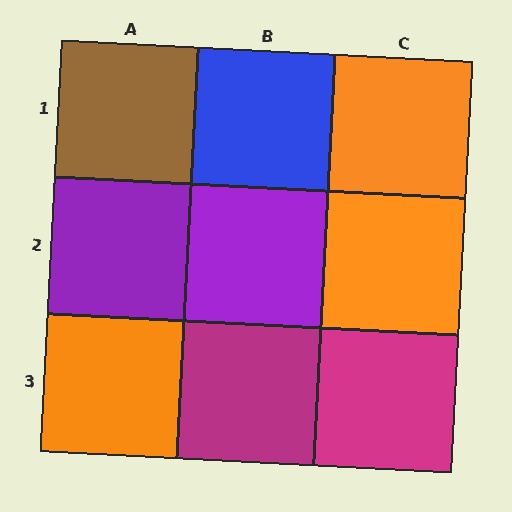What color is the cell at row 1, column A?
Brown.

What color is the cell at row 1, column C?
Orange.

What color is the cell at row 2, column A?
Purple.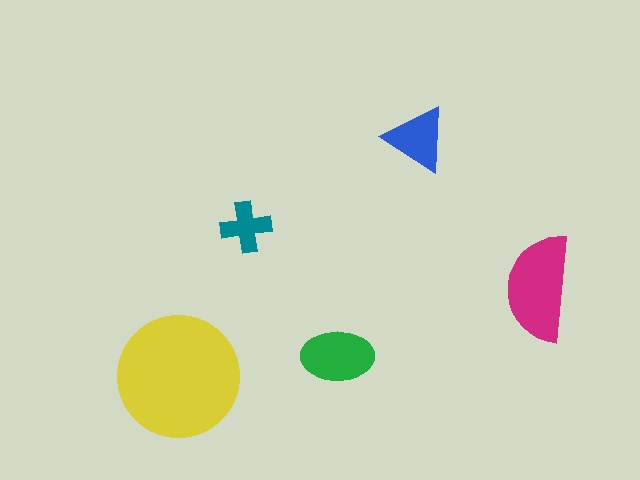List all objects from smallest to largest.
The teal cross, the blue triangle, the green ellipse, the magenta semicircle, the yellow circle.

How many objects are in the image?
There are 5 objects in the image.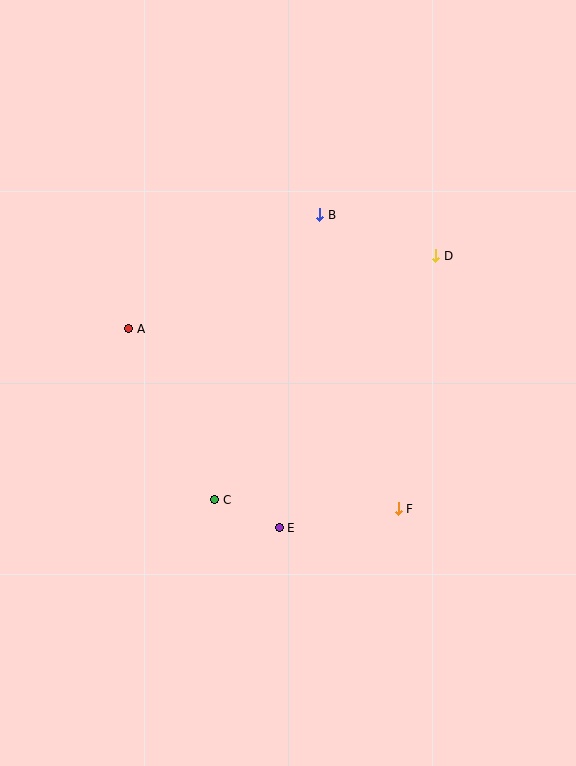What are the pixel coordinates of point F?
Point F is at (398, 509).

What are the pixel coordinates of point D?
Point D is at (436, 256).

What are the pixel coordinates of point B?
Point B is at (320, 215).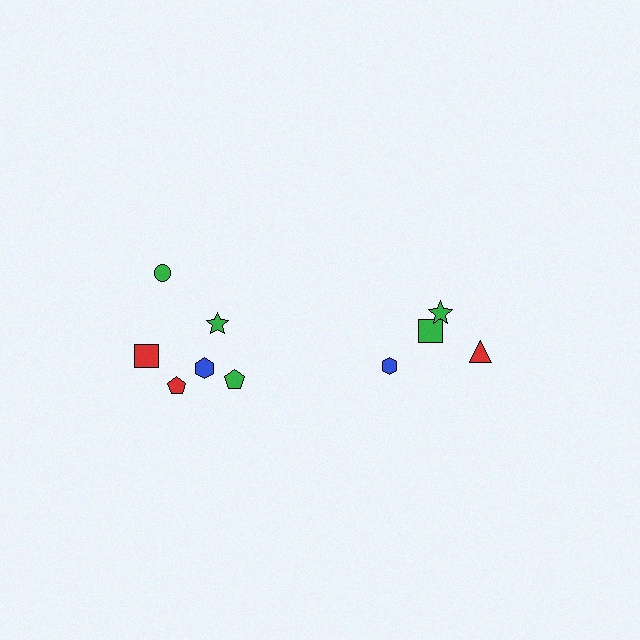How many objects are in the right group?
There are 4 objects.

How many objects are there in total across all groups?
There are 10 objects.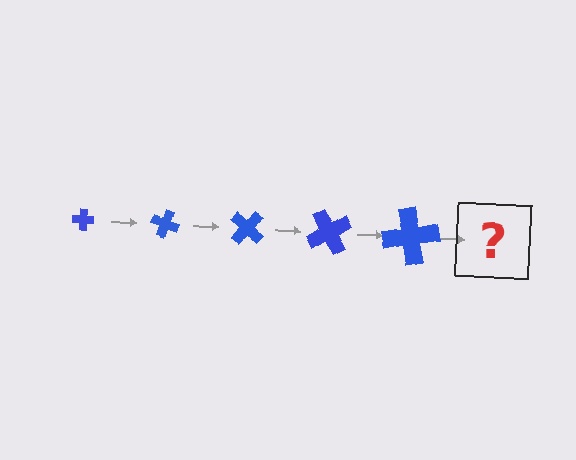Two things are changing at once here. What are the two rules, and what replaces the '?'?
The two rules are that the cross grows larger each step and it rotates 20 degrees each step. The '?' should be a cross, larger than the previous one and rotated 100 degrees from the start.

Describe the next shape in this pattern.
It should be a cross, larger than the previous one and rotated 100 degrees from the start.